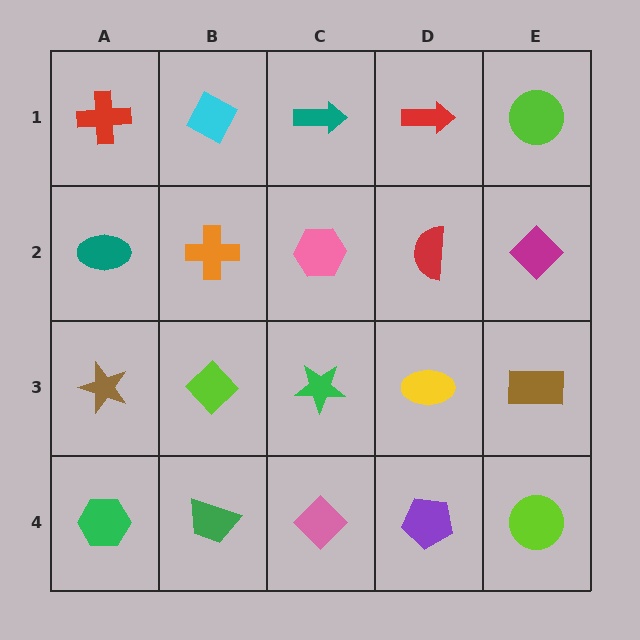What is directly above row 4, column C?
A green star.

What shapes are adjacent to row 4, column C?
A green star (row 3, column C), a green trapezoid (row 4, column B), a purple pentagon (row 4, column D).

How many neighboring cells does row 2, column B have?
4.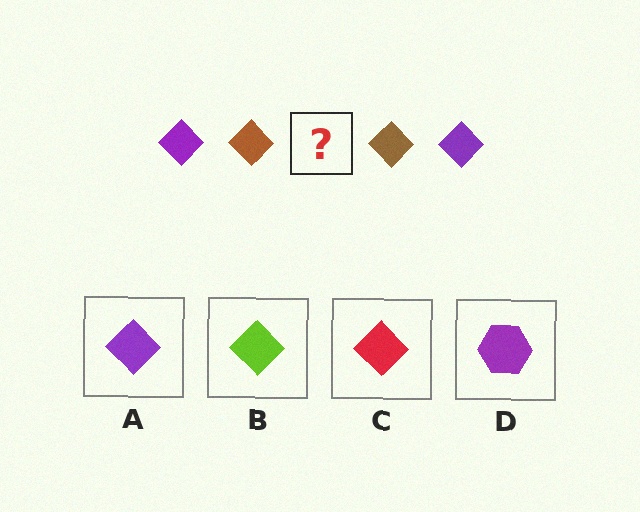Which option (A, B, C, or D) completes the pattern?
A.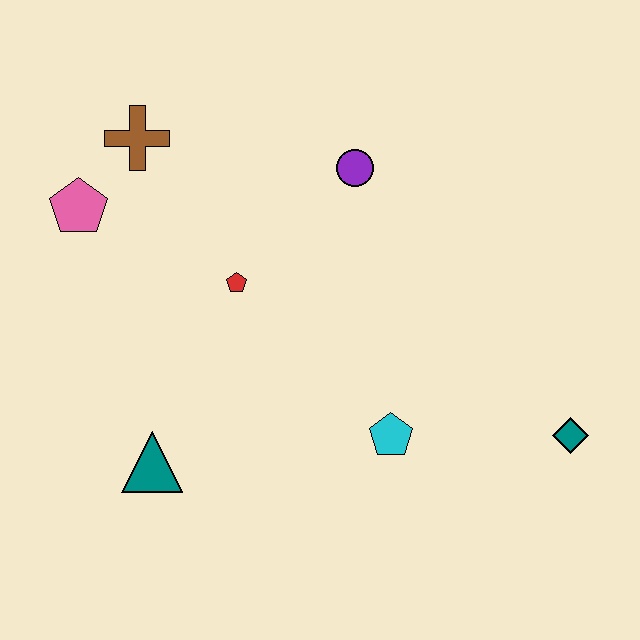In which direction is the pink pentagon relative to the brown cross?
The pink pentagon is below the brown cross.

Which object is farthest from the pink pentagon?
The teal diamond is farthest from the pink pentagon.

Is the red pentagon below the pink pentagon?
Yes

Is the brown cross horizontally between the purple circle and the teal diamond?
No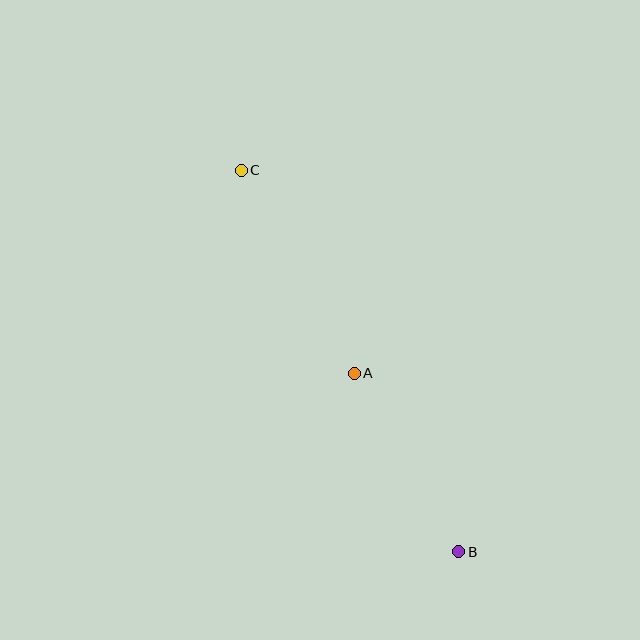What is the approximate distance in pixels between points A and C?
The distance between A and C is approximately 233 pixels.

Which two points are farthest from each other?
Points B and C are farthest from each other.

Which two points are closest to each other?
Points A and B are closest to each other.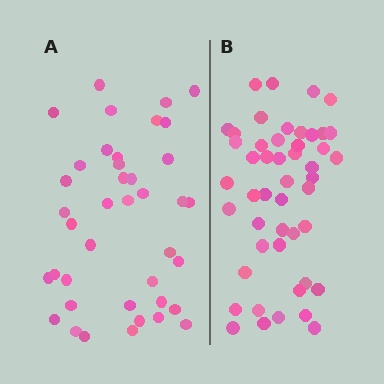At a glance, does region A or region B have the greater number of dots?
Region B (the right region) has more dots.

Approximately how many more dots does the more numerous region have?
Region B has roughly 8 or so more dots than region A.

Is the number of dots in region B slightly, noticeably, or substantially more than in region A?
Region B has only slightly more — the two regions are fairly close. The ratio is roughly 1.2 to 1.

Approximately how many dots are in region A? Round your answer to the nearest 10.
About 40 dots.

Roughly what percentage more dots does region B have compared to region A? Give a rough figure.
About 20% more.